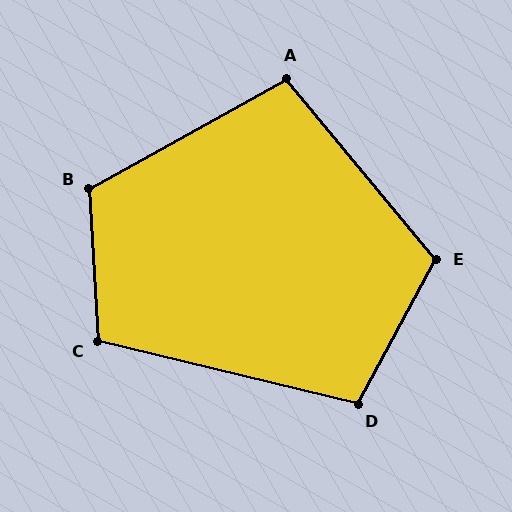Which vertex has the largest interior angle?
B, at approximately 116 degrees.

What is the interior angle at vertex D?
Approximately 105 degrees (obtuse).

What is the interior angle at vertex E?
Approximately 112 degrees (obtuse).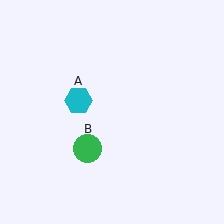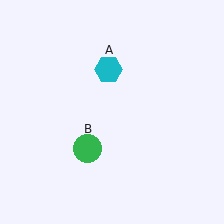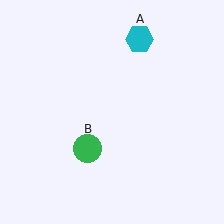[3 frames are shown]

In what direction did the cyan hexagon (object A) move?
The cyan hexagon (object A) moved up and to the right.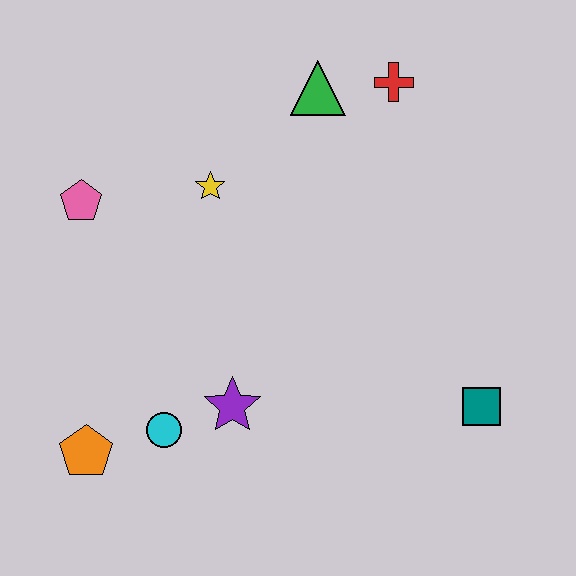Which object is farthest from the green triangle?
The orange pentagon is farthest from the green triangle.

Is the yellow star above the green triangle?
No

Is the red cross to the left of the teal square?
Yes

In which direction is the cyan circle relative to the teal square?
The cyan circle is to the left of the teal square.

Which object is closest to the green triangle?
The red cross is closest to the green triangle.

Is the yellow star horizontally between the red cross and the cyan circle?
Yes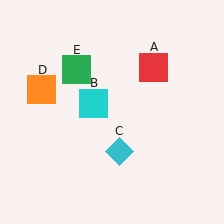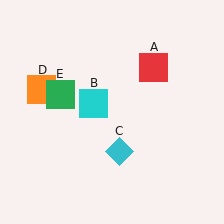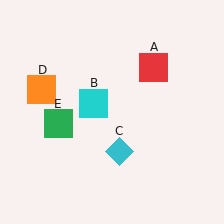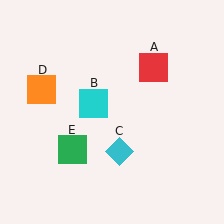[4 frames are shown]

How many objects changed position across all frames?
1 object changed position: green square (object E).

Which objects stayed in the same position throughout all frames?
Red square (object A) and cyan square (object B) and cyan diamond (object C) and orange square (object D) remained stationary.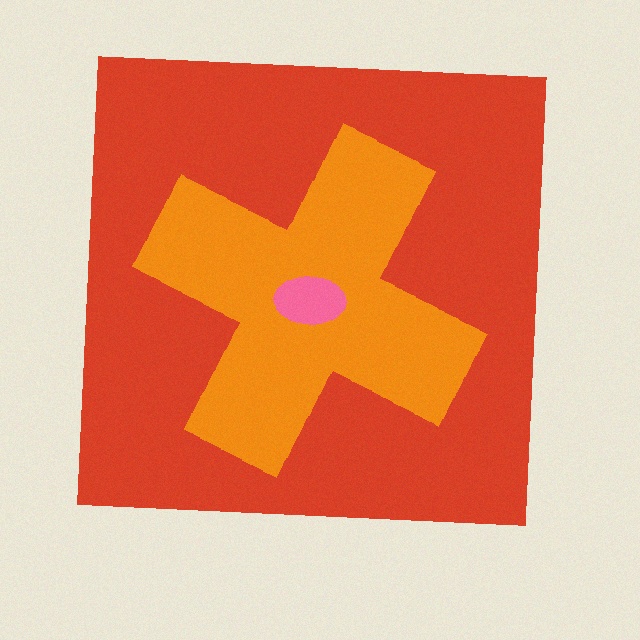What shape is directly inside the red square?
The orange cross.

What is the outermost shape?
The red square.